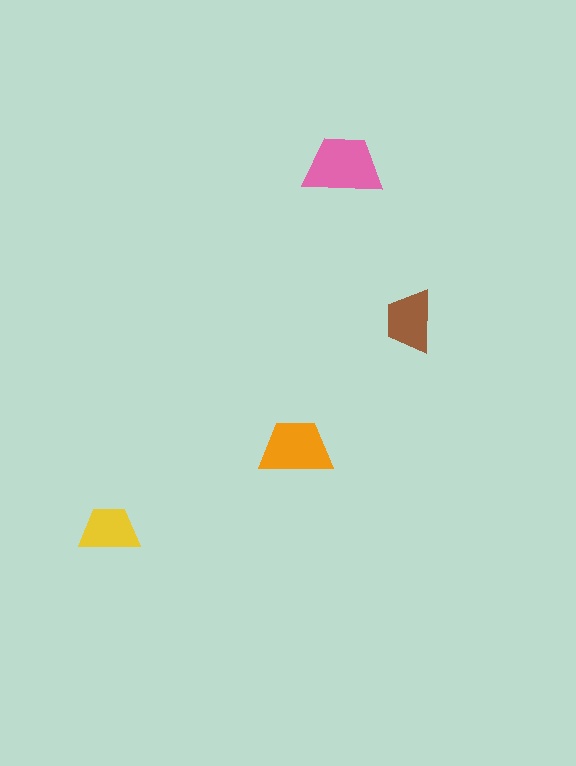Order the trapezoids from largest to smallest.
the pink one, the orange one, the brown one, the yellow one.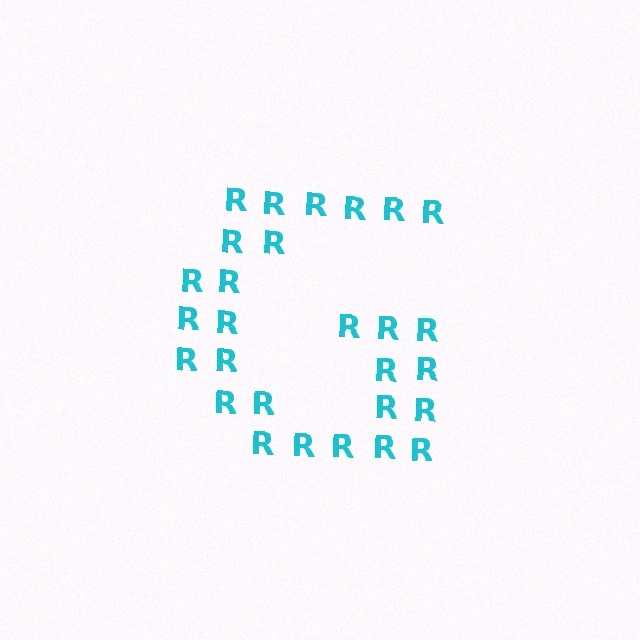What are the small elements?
The small elements are letter R's.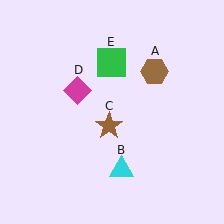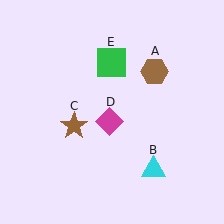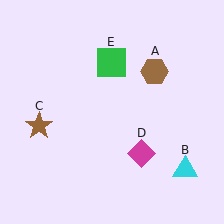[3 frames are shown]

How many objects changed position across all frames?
3 objects changed position: cyan triangle (object B), brown star (object C), magenta diamond (object D).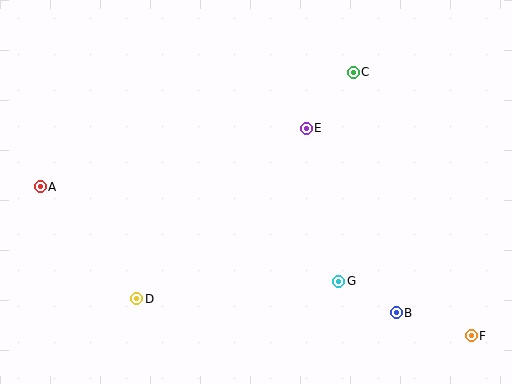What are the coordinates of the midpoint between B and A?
The midpoint between B and A is at (218, 250).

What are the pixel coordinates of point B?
Point B is at (396, 313).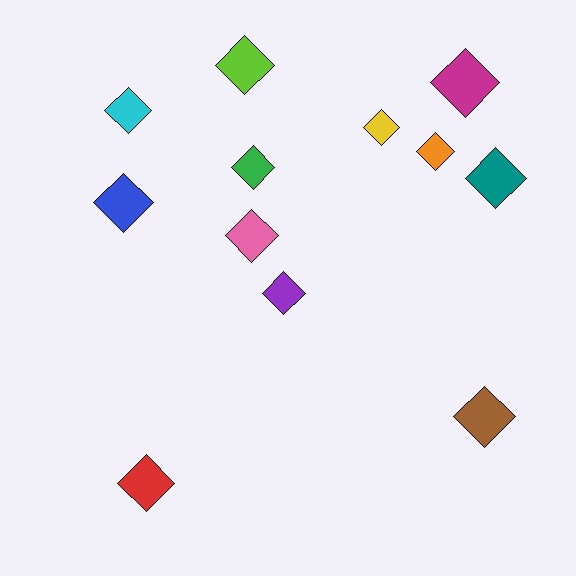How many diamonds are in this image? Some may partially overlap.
There are 12 diamonds.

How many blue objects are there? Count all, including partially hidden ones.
There is 1 blue object.